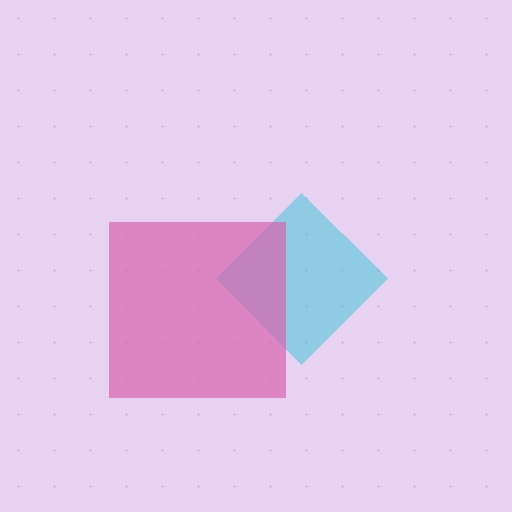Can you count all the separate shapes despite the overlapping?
Yes, there are 2 separate shapes.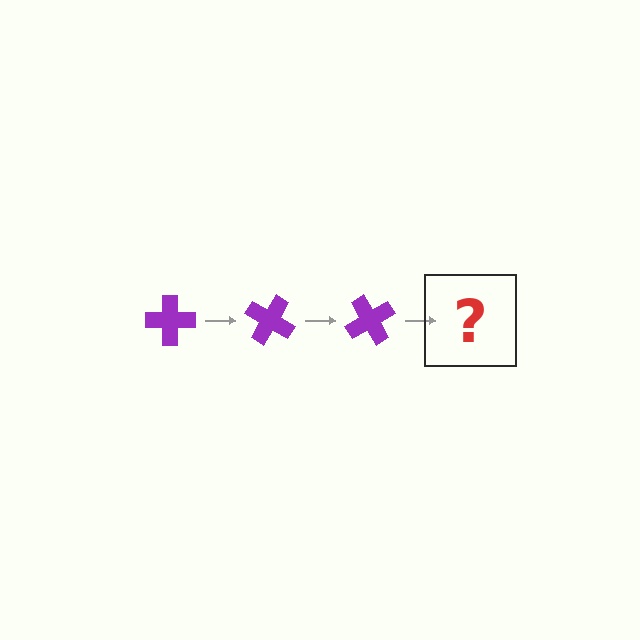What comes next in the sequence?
The next element should be a purple cross rotated 90 degrees.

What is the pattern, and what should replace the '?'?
The pattern is that the cross rotates 30 degrees each step. The '?' should be a purple cross rotated 90 degrees.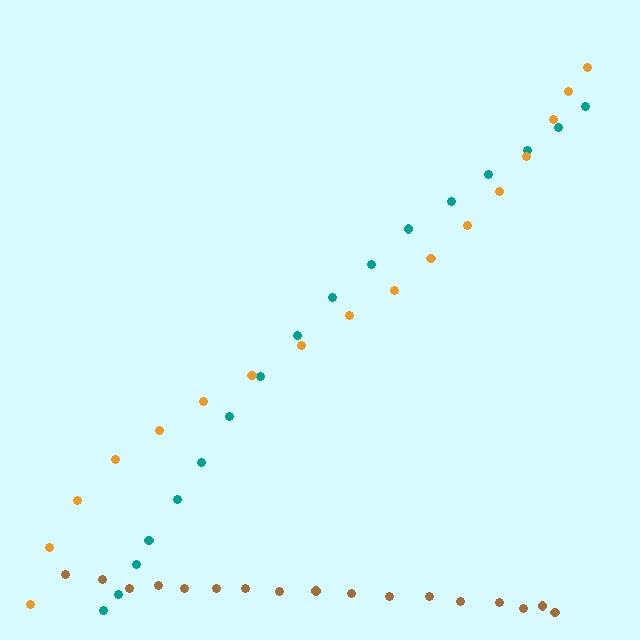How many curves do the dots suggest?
There are 3 distinct paths.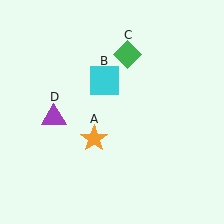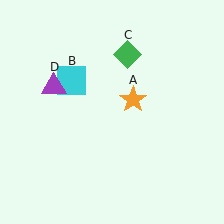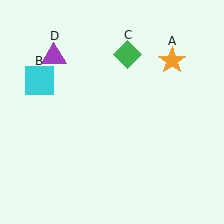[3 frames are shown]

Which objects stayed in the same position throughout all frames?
Green diamond (object C) remained stationary.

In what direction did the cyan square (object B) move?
The cyan square (object B) moved left.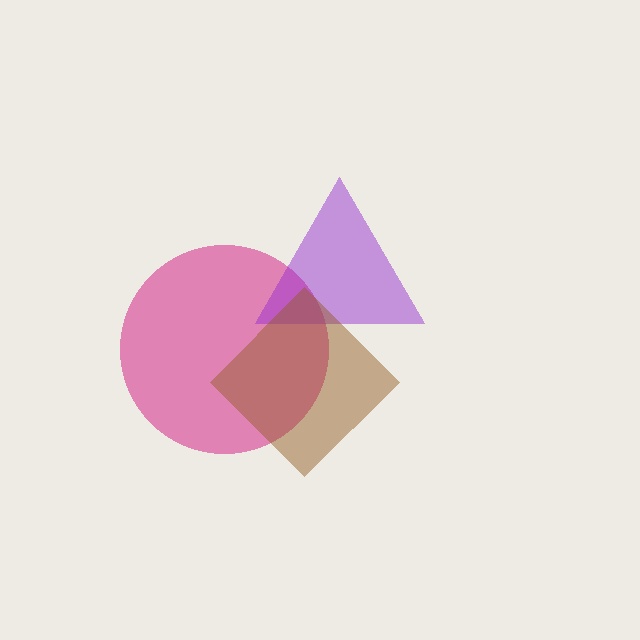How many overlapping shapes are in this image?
There are 3 overlapping shapes in the image.